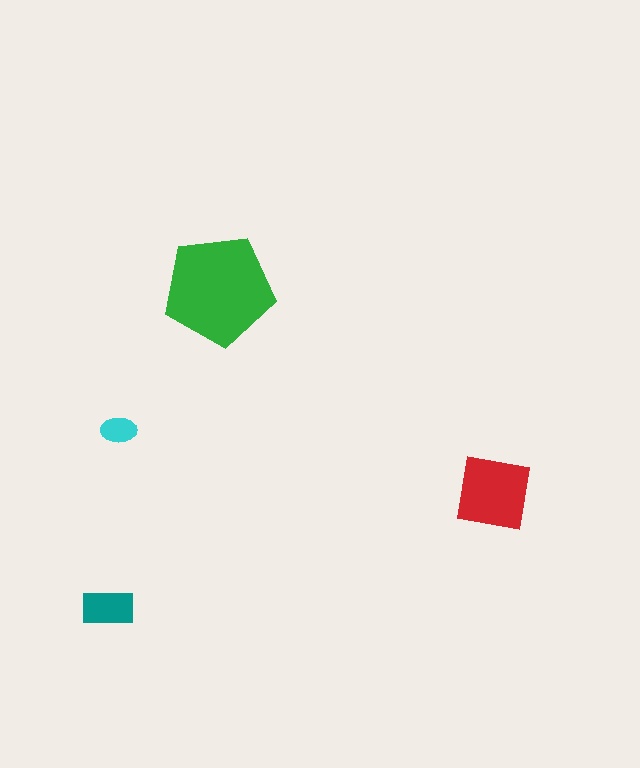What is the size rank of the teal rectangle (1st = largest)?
3rd.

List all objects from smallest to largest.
The cyan ellipse, the teal rectangle, the red square, the green pentagon.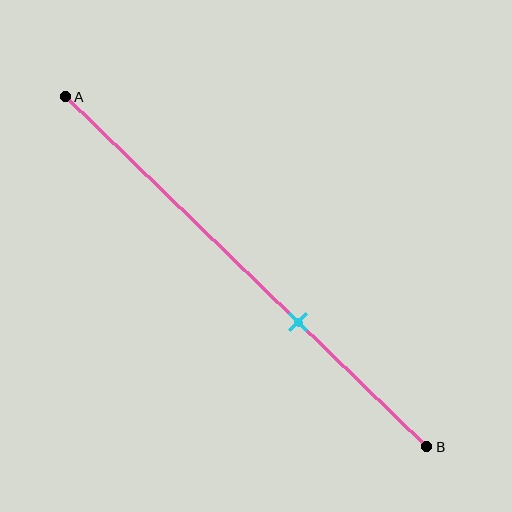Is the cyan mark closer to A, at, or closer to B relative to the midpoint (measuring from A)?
The cyan mark is closer to point B than the midpoint of segment AB.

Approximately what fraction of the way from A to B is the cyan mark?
The cyan mark is approximately 65% of the way from A to B.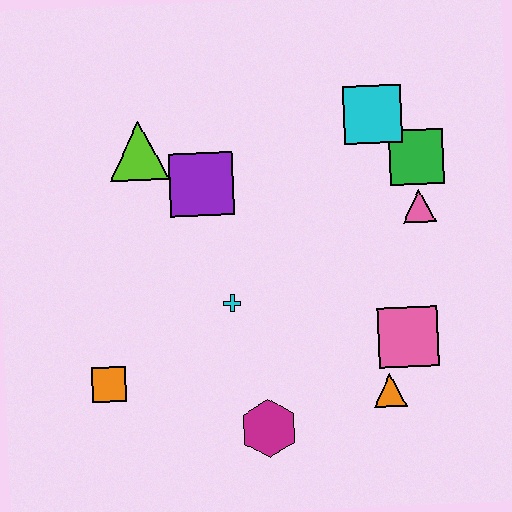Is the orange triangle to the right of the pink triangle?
No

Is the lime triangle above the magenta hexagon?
Yes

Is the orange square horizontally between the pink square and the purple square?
No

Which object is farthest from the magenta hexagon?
The cyan square is farthest from the magenta hexagon.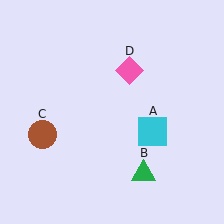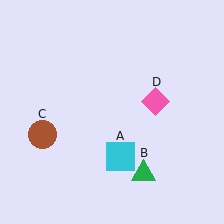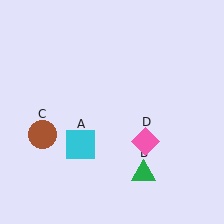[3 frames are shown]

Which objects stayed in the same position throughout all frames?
Green triangle (object B) and brown circle (object C) remained stationary.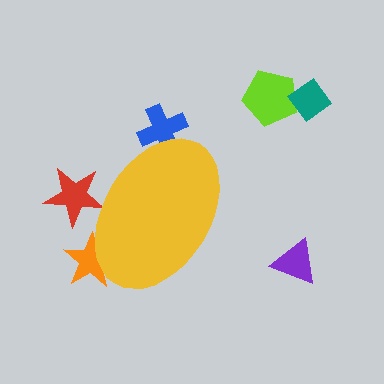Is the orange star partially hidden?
Yes, the orange star is partially hidden behind the yellow ellipse.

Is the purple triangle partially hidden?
No, the purple triangle is fully visible.